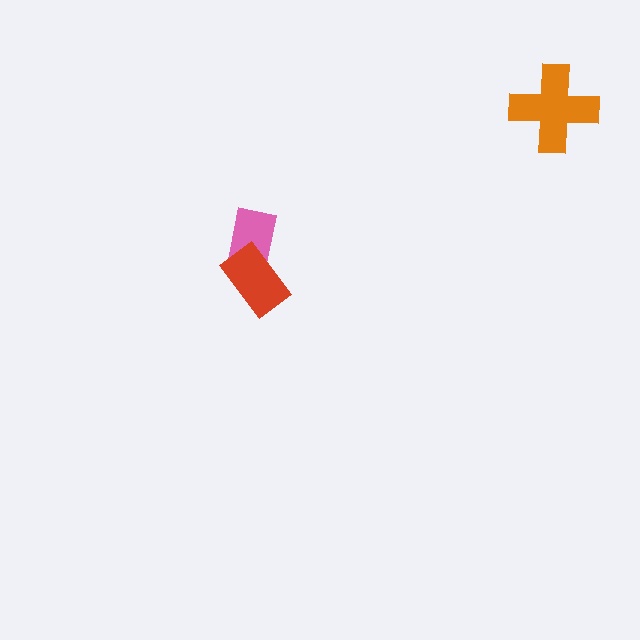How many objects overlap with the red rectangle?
1 object overlaps with the red rectangle.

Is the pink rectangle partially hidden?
Yes, it is partially covered by another shape.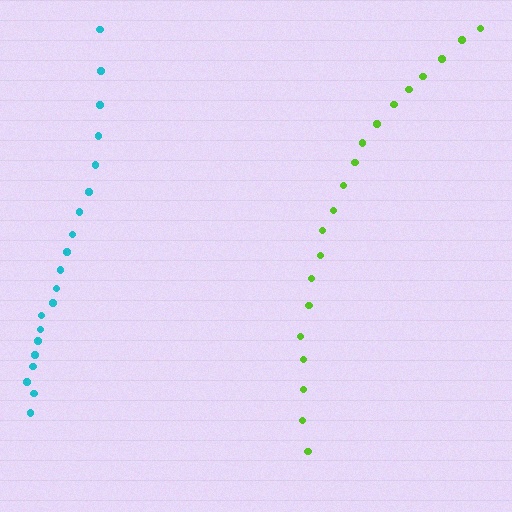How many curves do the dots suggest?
There are 2 distinct paths.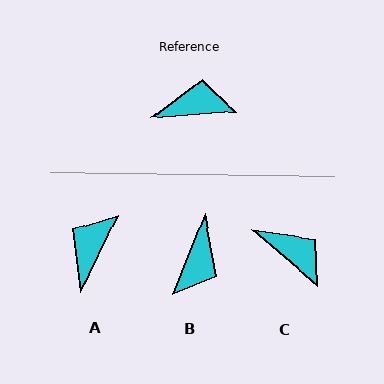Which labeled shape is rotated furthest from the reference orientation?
B, about 116 degrees away.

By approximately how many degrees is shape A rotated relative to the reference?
Approximately 60 degrees counter-clockwise.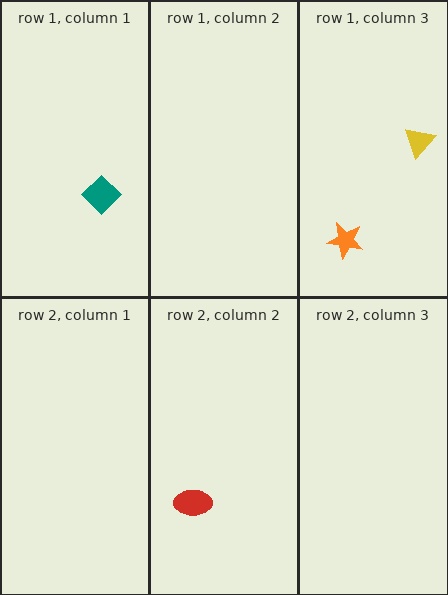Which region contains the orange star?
The row 1, column 3 region.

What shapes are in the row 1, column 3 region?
The orange star, the yellow triangle.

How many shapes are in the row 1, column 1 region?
1.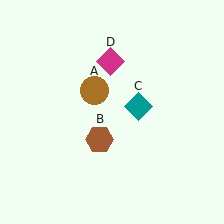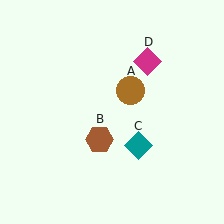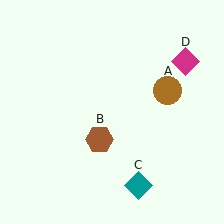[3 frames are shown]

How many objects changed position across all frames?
3 objects changed position: brown circle (object A), teal diamond (object C), magenta diamond (object D).